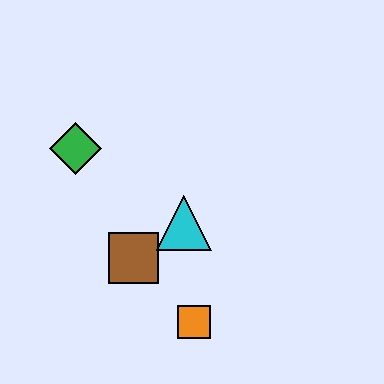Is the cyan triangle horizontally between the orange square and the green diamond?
Yes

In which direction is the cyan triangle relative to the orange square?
The cyan triangle is above the orange square.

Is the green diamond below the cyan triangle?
No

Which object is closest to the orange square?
The brown square is closest to the orange square.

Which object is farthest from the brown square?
The green diamond is farthest from the brown square.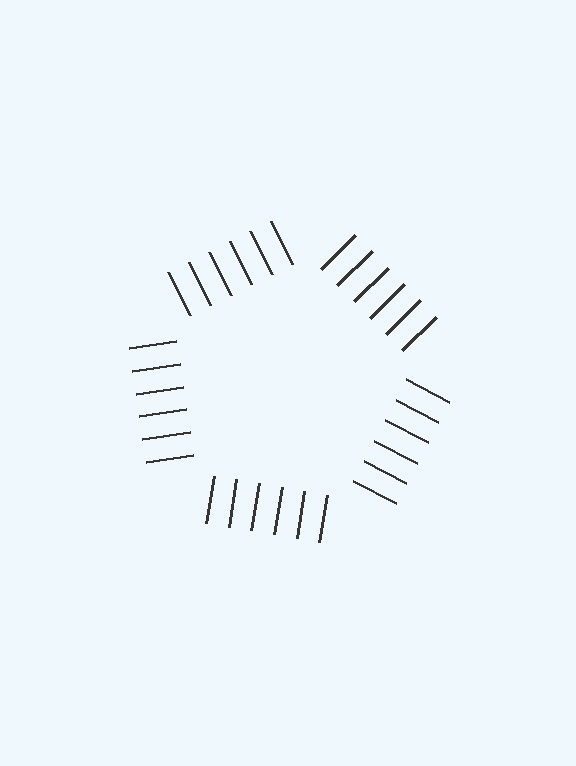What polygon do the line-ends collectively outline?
An illusory pentagon — the line segments terminate on its edges but no continuous stroke is drawn.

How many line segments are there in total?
30 — 6 along each of the 5 edges.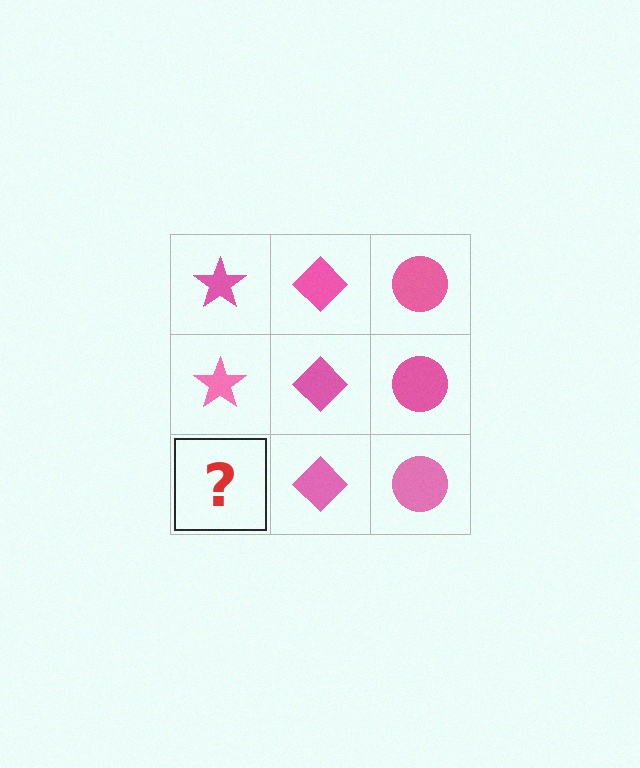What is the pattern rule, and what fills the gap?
The rule is that each column has a consistent shape. The gap should be filled with a pink star.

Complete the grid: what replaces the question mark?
The question mark should be replaced with a pink star.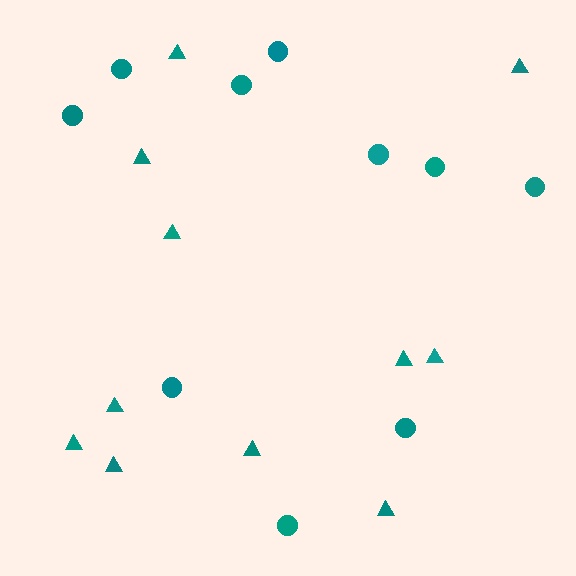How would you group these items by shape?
There are 2 groups: one group of circles (10) and one group of triangles (11).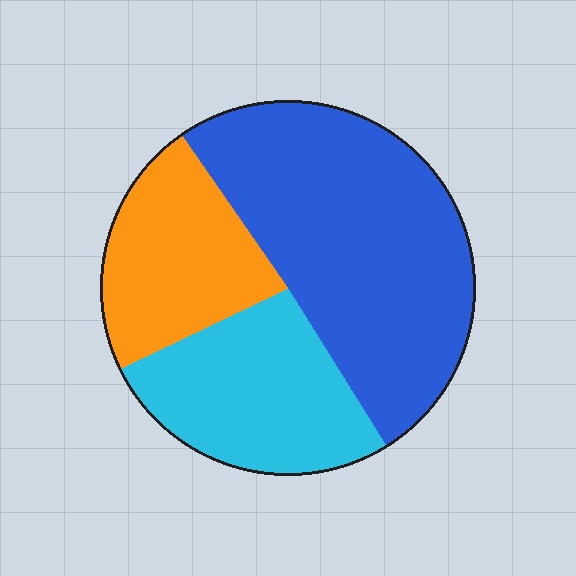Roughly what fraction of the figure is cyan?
Cyan covers about 25% of the figure.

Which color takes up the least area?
Orange, at roughly 25%.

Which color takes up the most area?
Blue, at roughly 50%.